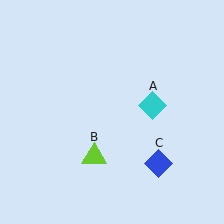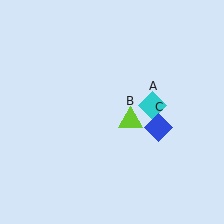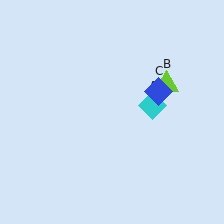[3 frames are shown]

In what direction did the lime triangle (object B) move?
The lime triangle (object B) moved up and to the right.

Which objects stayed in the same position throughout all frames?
Cyan diamond (object A) remained stationary.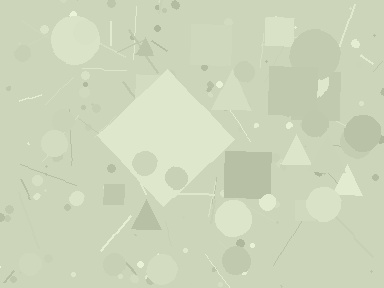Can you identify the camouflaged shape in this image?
The camouflaged shape is a diamond.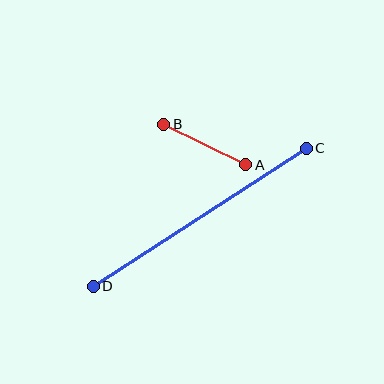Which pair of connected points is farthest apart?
Points C and D are farthest apart.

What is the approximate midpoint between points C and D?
The midpoint is at approximately (200, 217) pixels.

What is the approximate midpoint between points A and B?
The midpoint is at approximately (205, 144) pixels.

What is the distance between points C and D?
The distance is approximately 254 pixels.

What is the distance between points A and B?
The distance is approximately 91 pixels.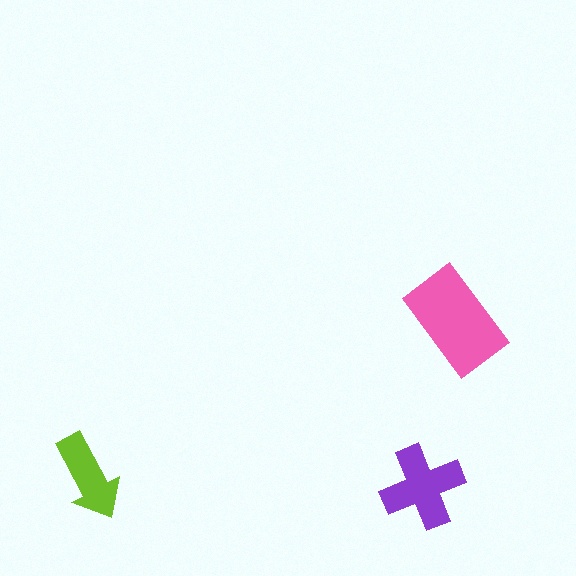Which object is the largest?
The pink rectangle.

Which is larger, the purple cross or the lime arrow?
The purple cross.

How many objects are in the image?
There are 3 objects in the image.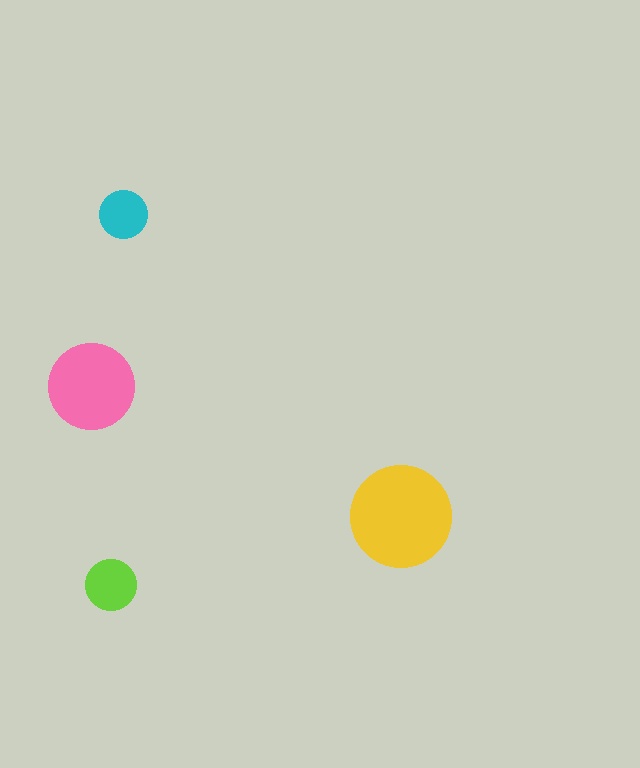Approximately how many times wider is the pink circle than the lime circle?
About 1.5 times wider.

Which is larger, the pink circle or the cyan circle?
The pink one.